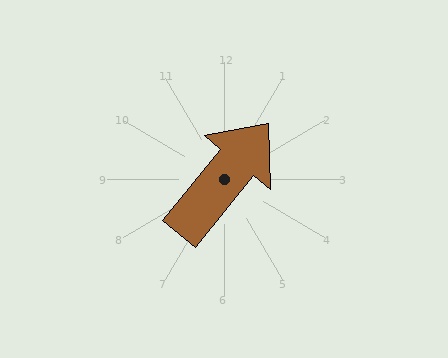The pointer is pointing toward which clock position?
Roughly 1 o'clock.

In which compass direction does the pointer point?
Northeast.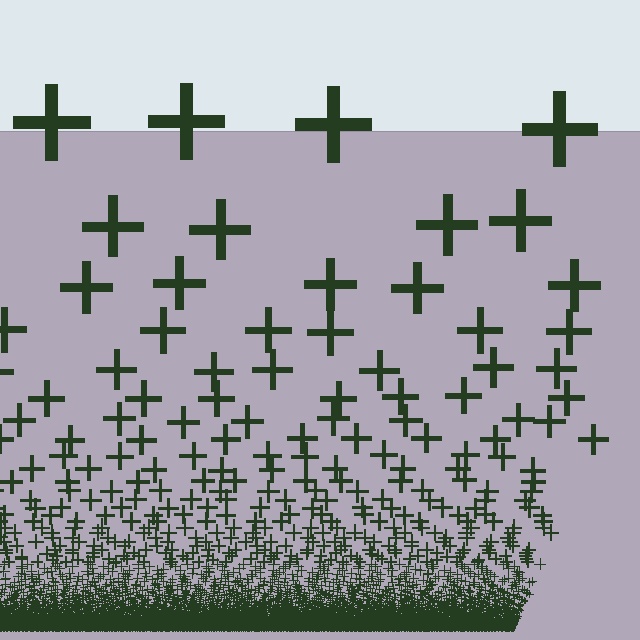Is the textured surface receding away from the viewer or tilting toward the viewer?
The surface appears to tilt toward the viewer. Texture elements get larger and sparser toward the top.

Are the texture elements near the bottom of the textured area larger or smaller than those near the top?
Smaller. The gradient is inverted — elements near the bottom are smaller and denser.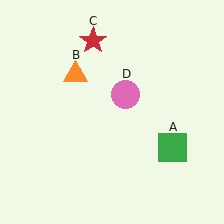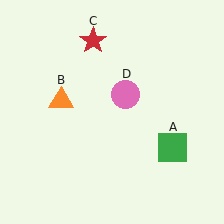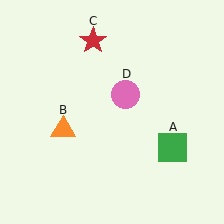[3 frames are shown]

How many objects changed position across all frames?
1 object changed position: orange triangle (object B).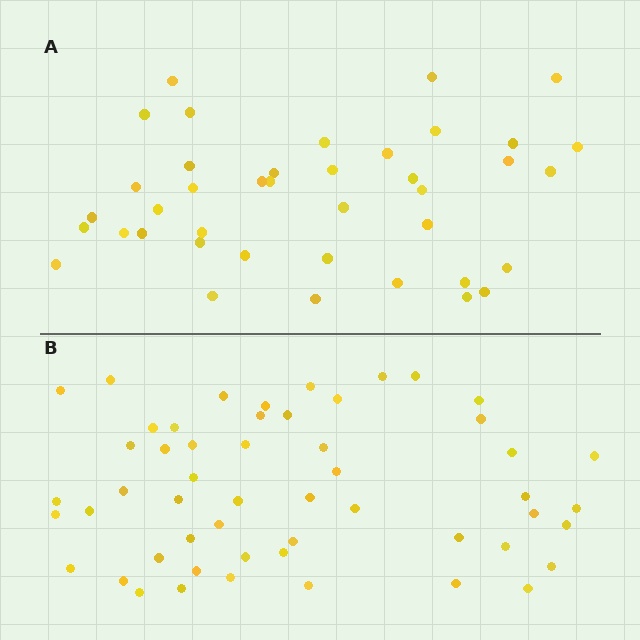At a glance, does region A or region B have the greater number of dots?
Region B (the bottom region) has more dots.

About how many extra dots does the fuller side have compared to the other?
Region B has approximately 15 more dots than region A.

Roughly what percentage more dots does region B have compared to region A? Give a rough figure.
About 30% more.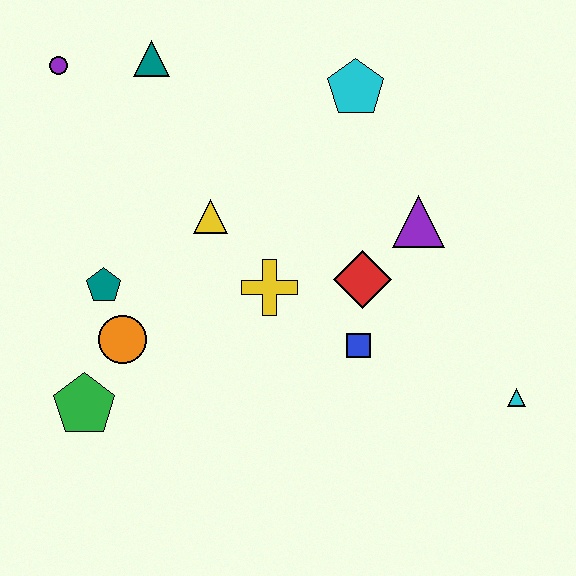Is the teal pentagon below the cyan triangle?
No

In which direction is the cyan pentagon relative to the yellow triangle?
The cyan pentagon is to the right of the yellow triangle.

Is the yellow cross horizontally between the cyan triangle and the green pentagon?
Yes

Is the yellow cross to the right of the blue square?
No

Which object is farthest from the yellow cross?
The purple circle is farthest from the yellow cross.